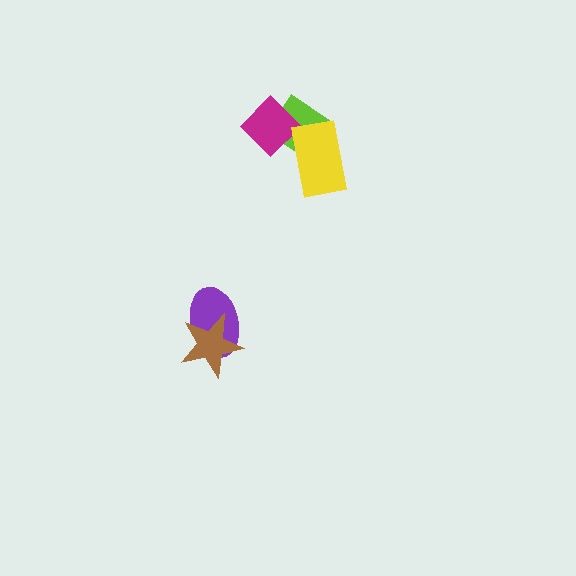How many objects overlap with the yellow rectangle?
2 objects overlap with the yellow rectangle.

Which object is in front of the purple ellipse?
The brown star is in front of the purple ellipse.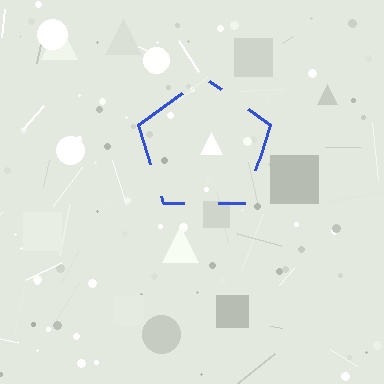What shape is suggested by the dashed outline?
The dashed outline suggests a pentagon.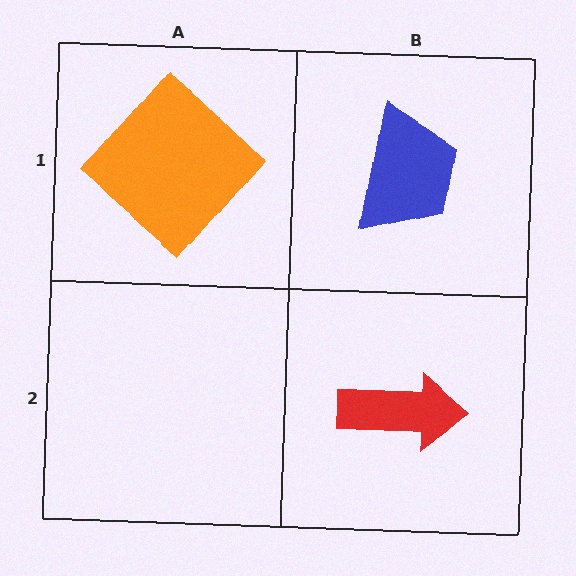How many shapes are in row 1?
2 shapes.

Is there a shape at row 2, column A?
No, that cell is empty.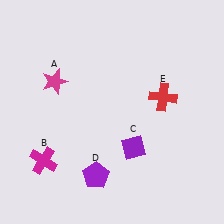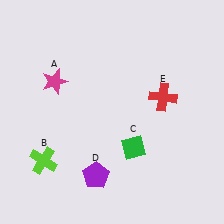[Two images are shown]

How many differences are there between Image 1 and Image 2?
There are 2 differences between the two images.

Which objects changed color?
B changed from magenta to lime. C changed from purple to green.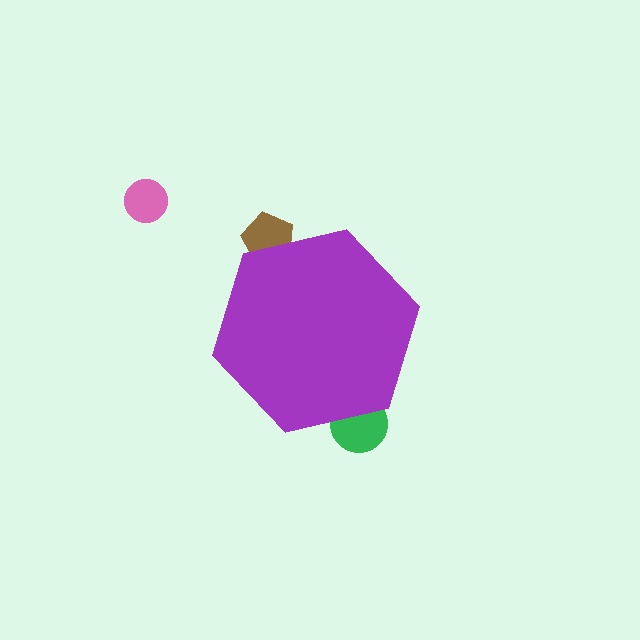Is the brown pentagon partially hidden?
Yes, the brown pentagon is partially hidden behind the purple hexagon.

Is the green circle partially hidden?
Yes, the green circle is partially hidden behind the purple hexagon.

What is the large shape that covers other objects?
A purple hexagon.